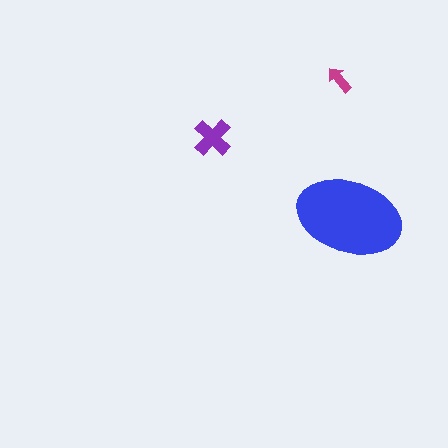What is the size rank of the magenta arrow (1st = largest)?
3rd.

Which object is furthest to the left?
The purple cross is leftmost.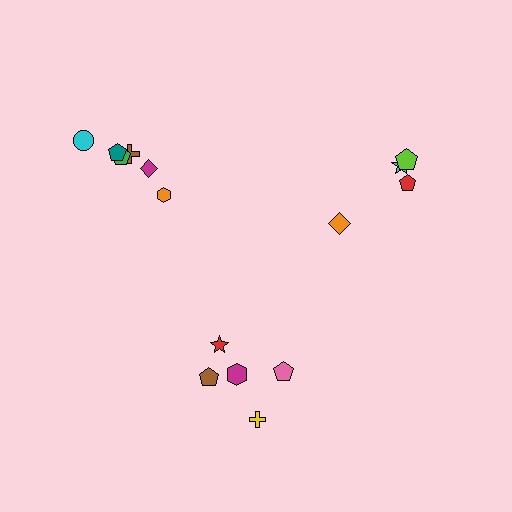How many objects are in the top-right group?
There are 4 objects.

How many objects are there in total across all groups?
There are 15 objects.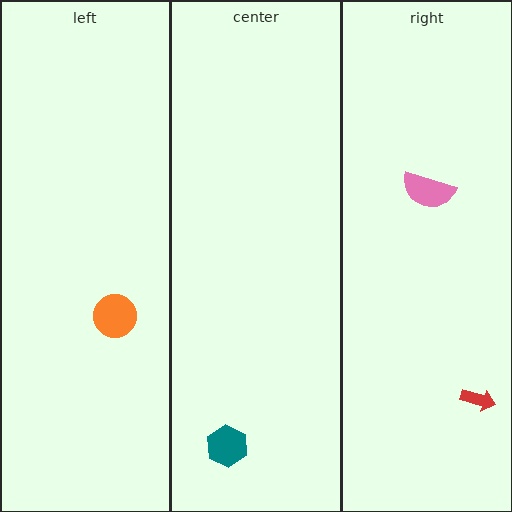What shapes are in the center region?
The teal hexagon.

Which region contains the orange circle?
The left region.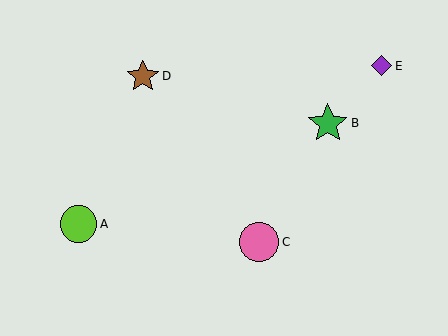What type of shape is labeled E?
Shape E is a purple diamond.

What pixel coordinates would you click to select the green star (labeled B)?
Click at (328, 123) to select the green star B.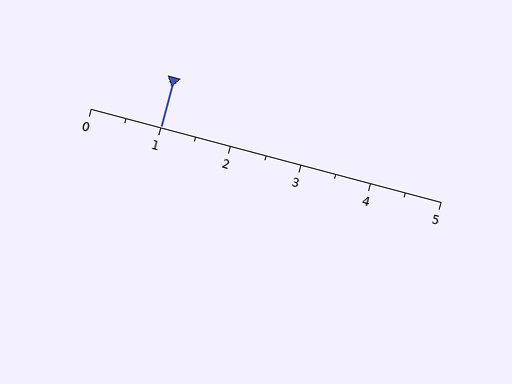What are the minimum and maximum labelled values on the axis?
The axis runs from 0 to 5.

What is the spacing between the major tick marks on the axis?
The major ticks are spaced 1 apart.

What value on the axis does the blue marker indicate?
The marker indicates approximately 1.